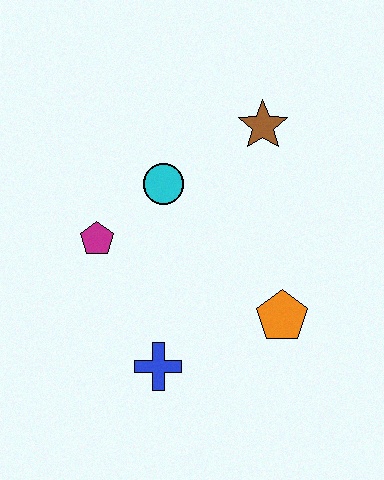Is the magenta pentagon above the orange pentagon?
Yes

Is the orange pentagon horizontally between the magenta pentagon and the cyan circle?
No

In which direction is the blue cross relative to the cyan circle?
The blue cross is below the cyan circle.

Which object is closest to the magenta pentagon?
The cyan circle is closest to the magenta pentagon.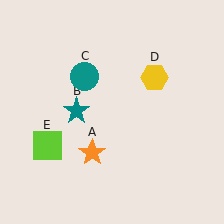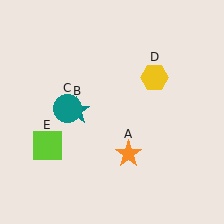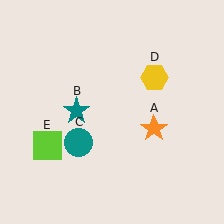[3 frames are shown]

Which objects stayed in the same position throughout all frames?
Teal star (object B) and yellow hexagon (object D) and lime square (object E) remained stationary.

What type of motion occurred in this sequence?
The orange star (object A), teal circle (object C) rotated counterclockwise around the center of the scene.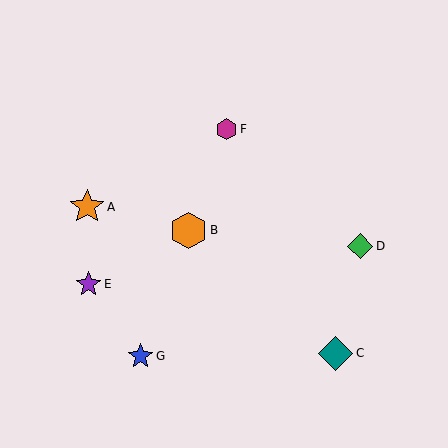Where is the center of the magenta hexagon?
The center of the magenta hexagon is at (226, 129).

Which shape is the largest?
The orange hexagon (labeled B) is the largest.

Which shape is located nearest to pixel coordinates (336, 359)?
The teal diamond (labeled C) at (336, 353) is nearest to that location.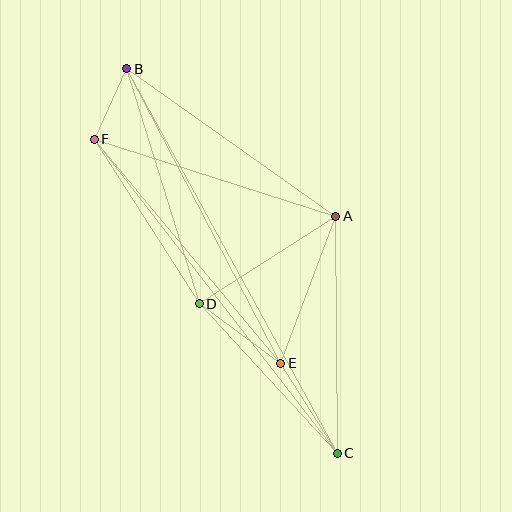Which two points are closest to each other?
Points B and F are closest to each other.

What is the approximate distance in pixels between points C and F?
The distance between C and F is approximately 397 pixels.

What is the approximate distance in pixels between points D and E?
The distance between D and E is approximately 101 pixels.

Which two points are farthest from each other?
Points B and C are farthest from each other.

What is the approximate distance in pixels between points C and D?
The distance between C and D is approximately 204 pixels.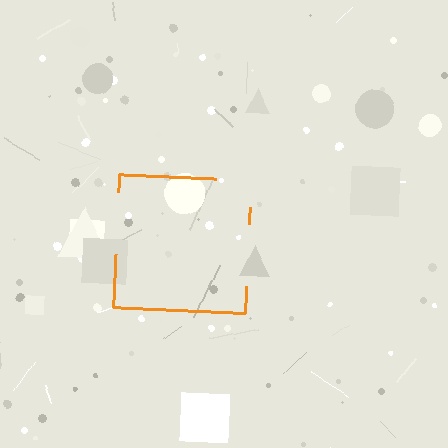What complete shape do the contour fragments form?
The contour fragments form a square.